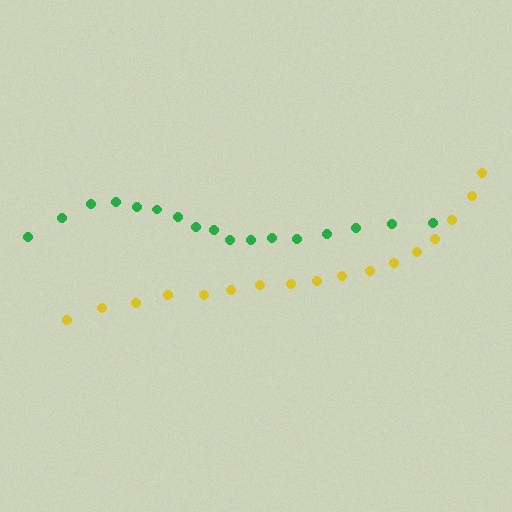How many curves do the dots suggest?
There are 2 distinct paths.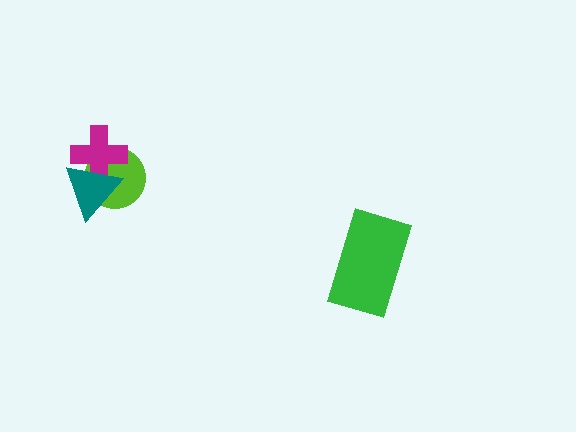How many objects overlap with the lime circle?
2 objects overlap with the lime circle.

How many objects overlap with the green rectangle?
0 objects overlap with the green rectangle.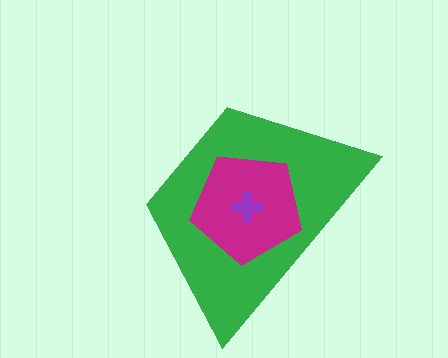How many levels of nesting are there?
3.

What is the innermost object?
The purple cross.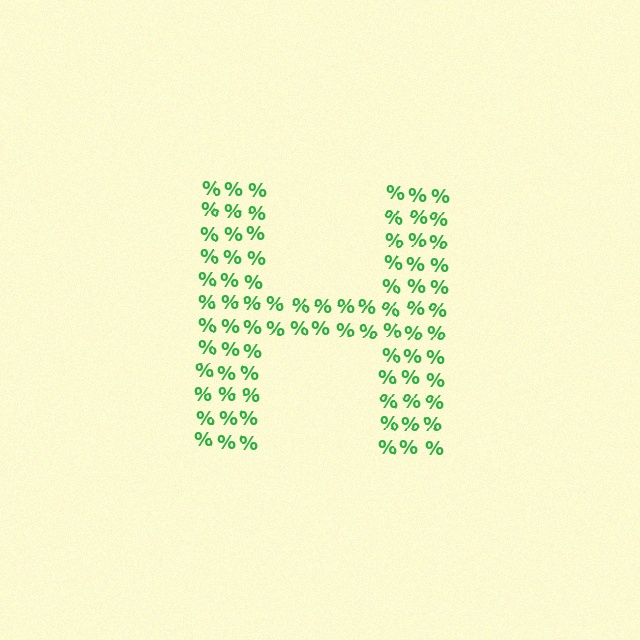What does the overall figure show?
The overall figure shows the letter H.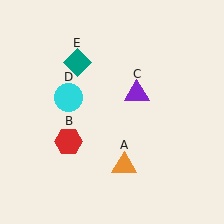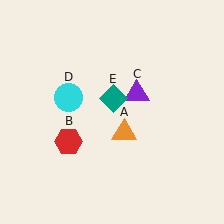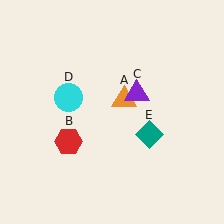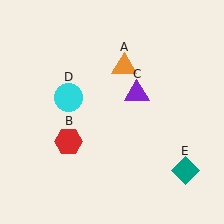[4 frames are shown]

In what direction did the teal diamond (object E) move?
The teal diamond (object E) moved down and to the right.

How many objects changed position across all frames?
2 objects changed position: orange triangle (object A), teal diamond (object E).